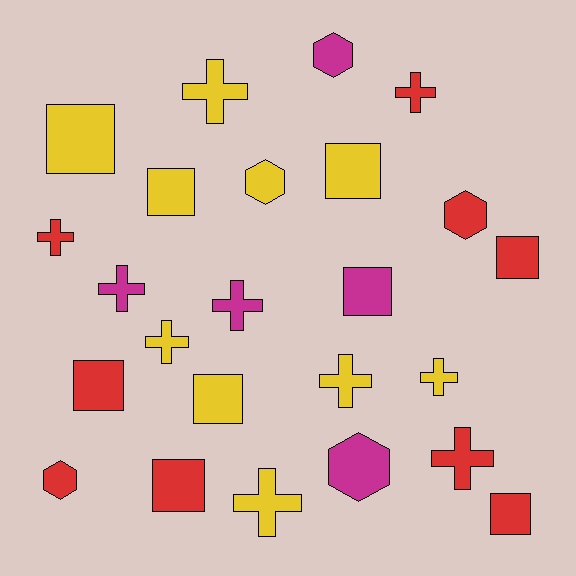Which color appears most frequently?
Yellow, with 10 objects.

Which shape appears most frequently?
Cross, with 10 objects.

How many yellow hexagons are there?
There is 1 yellow hexagon.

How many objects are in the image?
There are 24 objects.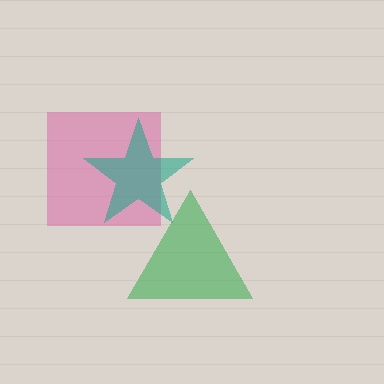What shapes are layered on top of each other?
The layered shapes are: a pink square, a teal star, a green triangle.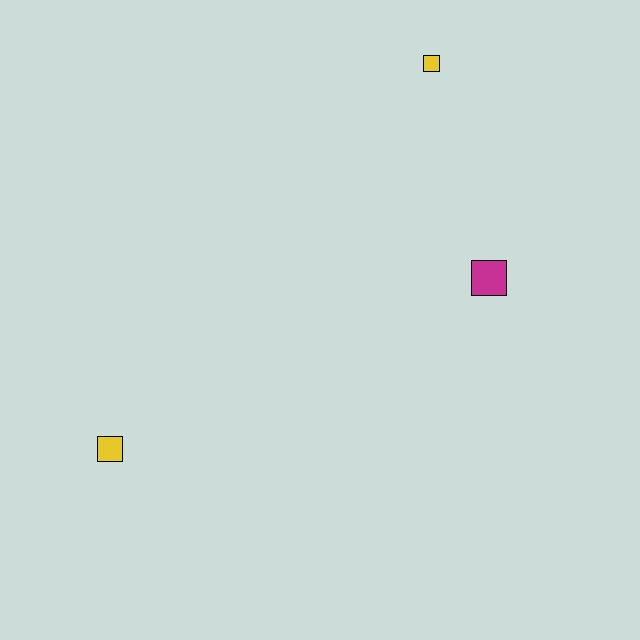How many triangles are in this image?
There are no triangles.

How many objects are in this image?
There are 3 objects.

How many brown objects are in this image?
There are no brown objects.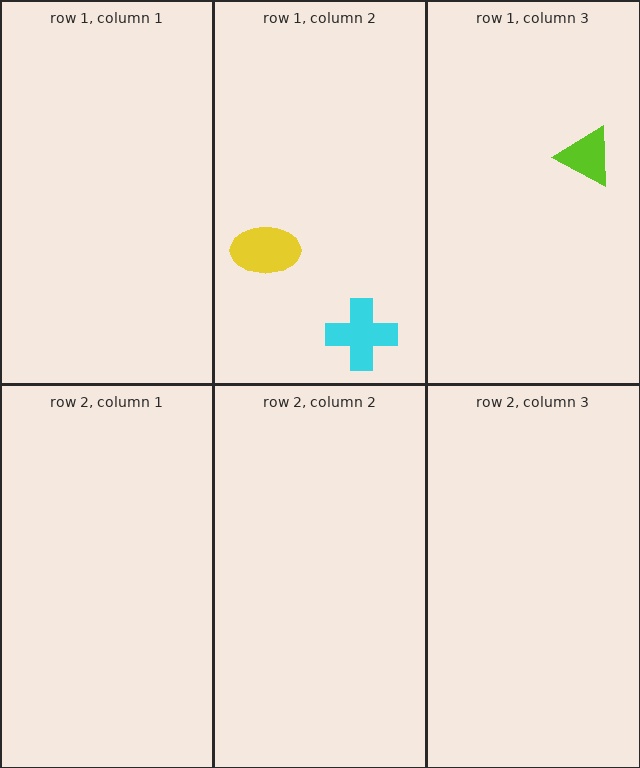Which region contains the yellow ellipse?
The row 1, column 2 region.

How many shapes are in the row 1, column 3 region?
1.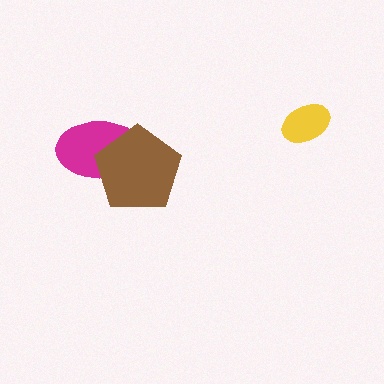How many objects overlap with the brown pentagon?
1 object overlaps with the brown pentagon.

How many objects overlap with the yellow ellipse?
0 objects overlap with the yellow ellipse.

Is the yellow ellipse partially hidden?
No, no other shape covers it.